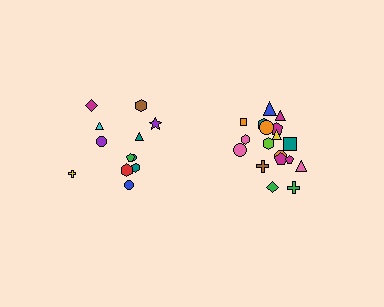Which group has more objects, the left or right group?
The right group.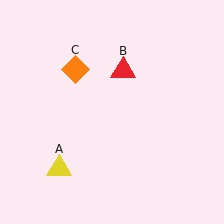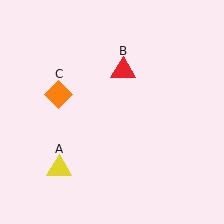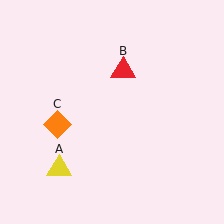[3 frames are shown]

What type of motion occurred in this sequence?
The orange diamond (object C) rotated counterclockwise around the center of the scene.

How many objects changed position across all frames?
1 object changed position: orange diamond (object C).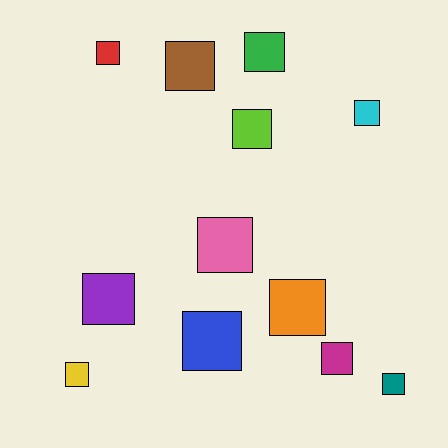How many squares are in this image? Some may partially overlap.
There are 12 squares.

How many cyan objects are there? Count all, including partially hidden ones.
There is 1 cyan object.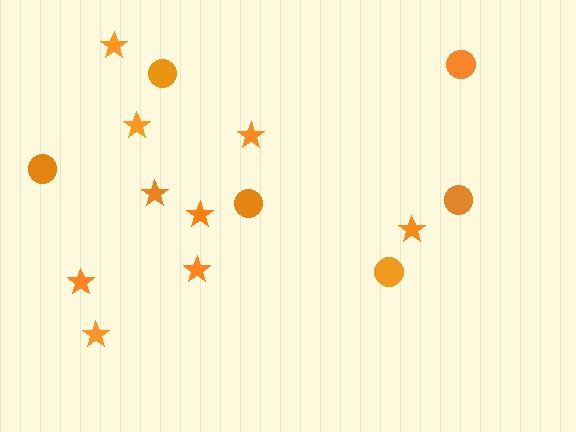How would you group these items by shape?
There are 2 groups: one group of stars (9) and one group of circles (6).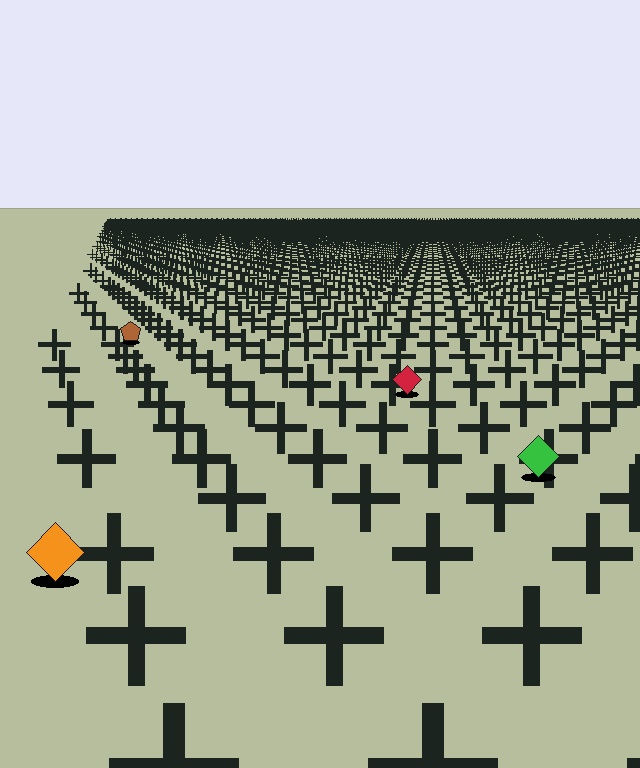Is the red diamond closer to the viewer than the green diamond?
No. The green diamond is closer — you can tell from the texture gradient: the ground texture is coarser near it.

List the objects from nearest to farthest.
From nearest to farthest: the orange diamond, the green diamond, the red diamond, the brown pentagon.